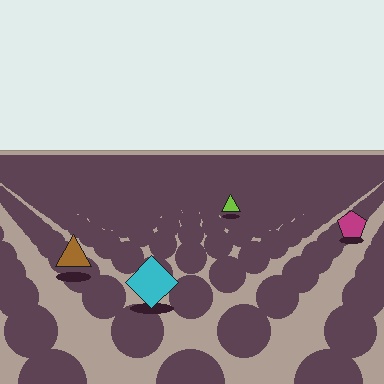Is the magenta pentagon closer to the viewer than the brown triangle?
No. The brown triangle is closer — you can tell from the texture gradient: the ground texture is coarser near it.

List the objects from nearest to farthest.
From nearest to farthest: the cyan diamond, the brown triangle, the magenta pentagon, the lime triangle.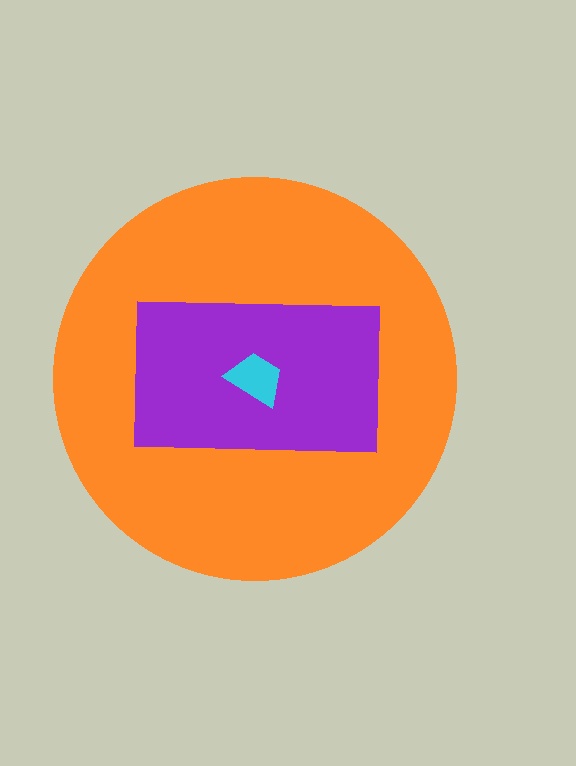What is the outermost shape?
The orange circle.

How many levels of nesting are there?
3.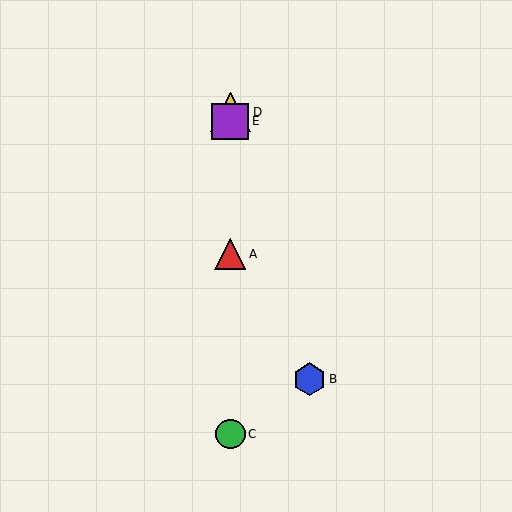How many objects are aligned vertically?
4 objects (A, C, D, E) are aligned vertically.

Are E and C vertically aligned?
Yes, both are at x≈230.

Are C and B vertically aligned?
No, C is at x≈230 and B is at x≈309.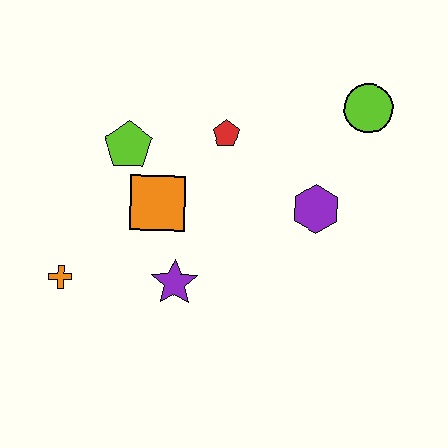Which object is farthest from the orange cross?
The lime circle is farthest from the orange cross.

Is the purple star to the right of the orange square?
Yes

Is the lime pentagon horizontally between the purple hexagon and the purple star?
No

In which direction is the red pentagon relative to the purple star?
The red pentagon is above the purple star.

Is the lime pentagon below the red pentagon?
Yes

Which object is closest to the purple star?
The orange square is closest to the purple star.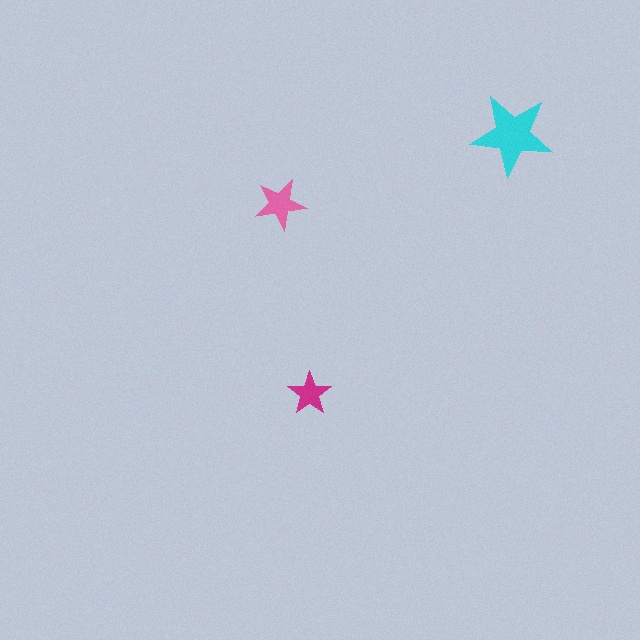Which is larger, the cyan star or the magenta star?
The cyan one.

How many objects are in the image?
There are 3 objects in the image.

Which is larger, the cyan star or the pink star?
The cyan one.